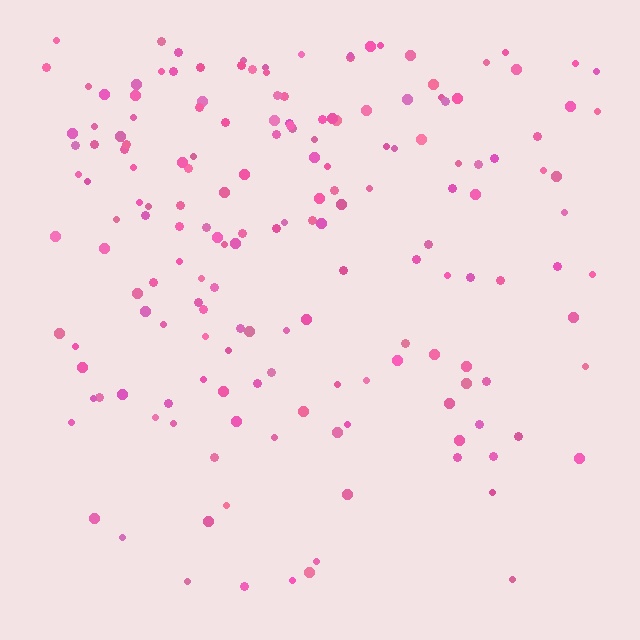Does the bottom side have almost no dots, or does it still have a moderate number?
Still a moderate number, just noticeably fewer than the top.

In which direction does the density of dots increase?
From bottom to top, with the top side densest.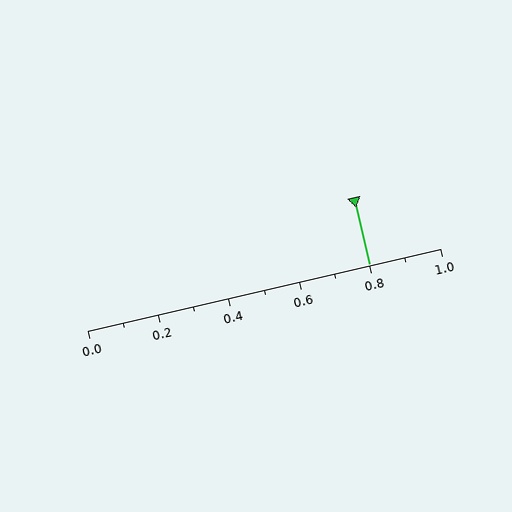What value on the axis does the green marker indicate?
The marker indicates approximately 0.8.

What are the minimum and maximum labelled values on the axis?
The axis runs from 0.0 to 1.0.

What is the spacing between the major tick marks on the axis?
The major ticks are spaced 0.2 apart.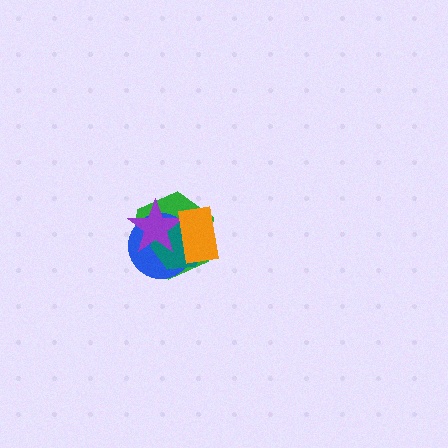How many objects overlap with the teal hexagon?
4 objects overlap with the teal hexagon.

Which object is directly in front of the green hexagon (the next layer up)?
The blue circle is directly in front of the green hexagon.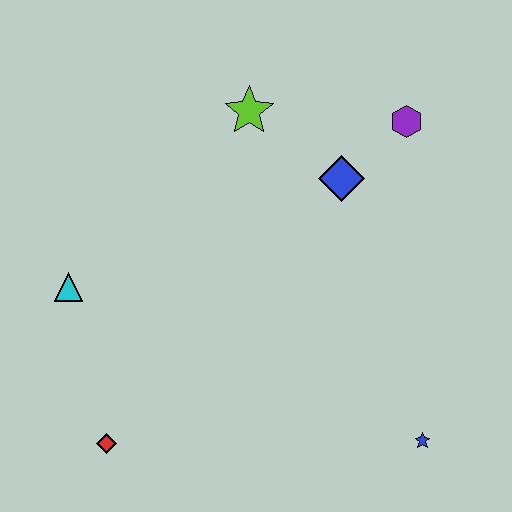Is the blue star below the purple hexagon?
Yes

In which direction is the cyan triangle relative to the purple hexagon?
The cyan triangle is to the left of the purple hexagon.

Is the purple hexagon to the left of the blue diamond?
No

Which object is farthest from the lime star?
The blue star is farthest from the lime star.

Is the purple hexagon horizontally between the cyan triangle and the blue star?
Yes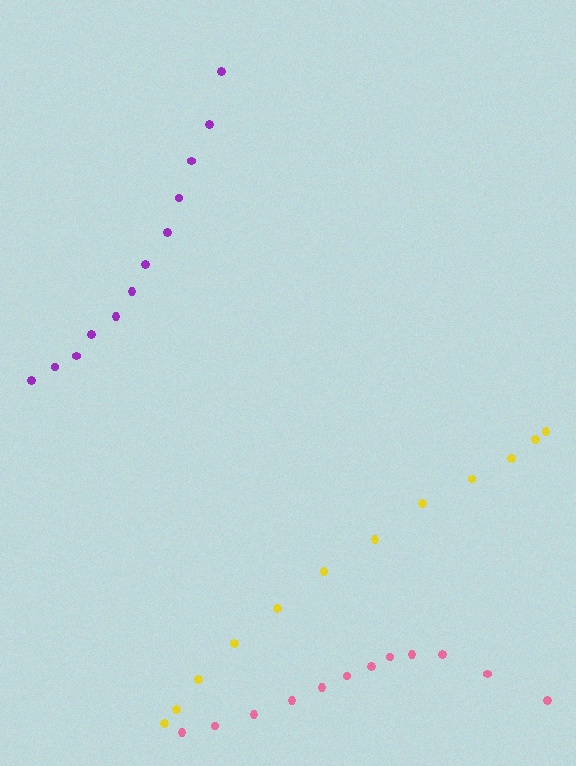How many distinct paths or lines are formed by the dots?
There are 3 distinct paths.